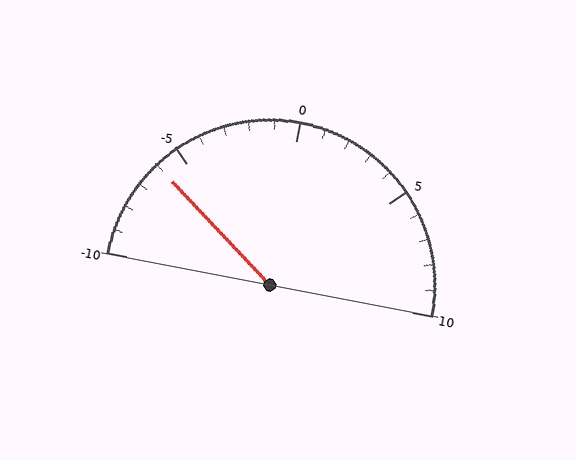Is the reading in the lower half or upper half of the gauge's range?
The reading is in the lower half of the range (-10 to 10).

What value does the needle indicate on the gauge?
The needle indicates approximately -6.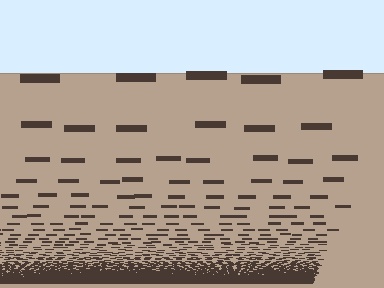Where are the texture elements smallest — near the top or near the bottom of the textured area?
Near the bottom.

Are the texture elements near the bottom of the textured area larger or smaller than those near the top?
Smaller. The gradient is inverted — elements near the bottom are smaller and denser.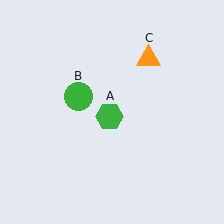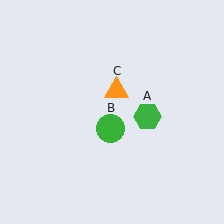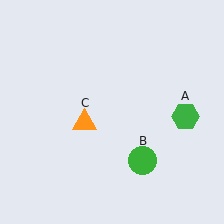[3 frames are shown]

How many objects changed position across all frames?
3 objects changed position: green hexagon (object A), green circle (object B), orange triangle (object C).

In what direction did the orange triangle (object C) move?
The orange triangle (object C) moved down and to the left.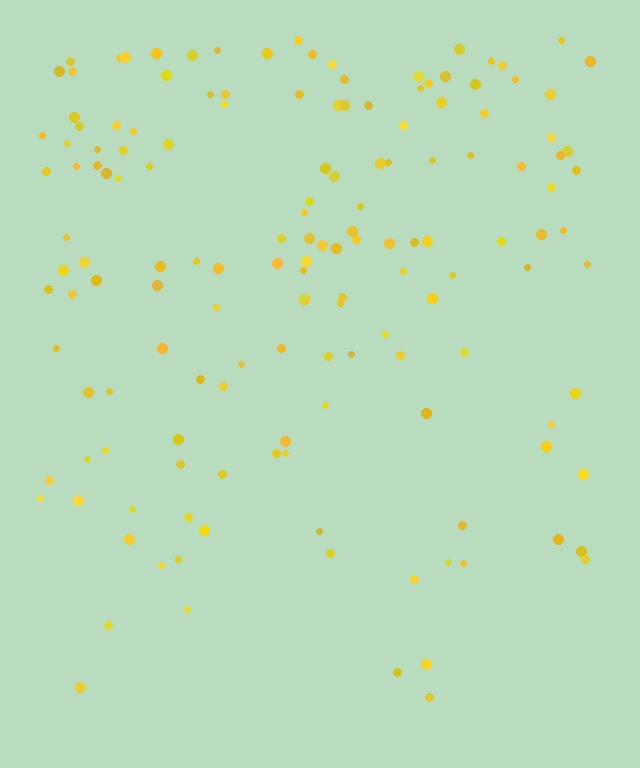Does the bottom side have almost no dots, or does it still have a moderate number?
Still a moderate number, just noticeably fewer than the top.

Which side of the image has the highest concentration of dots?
The top.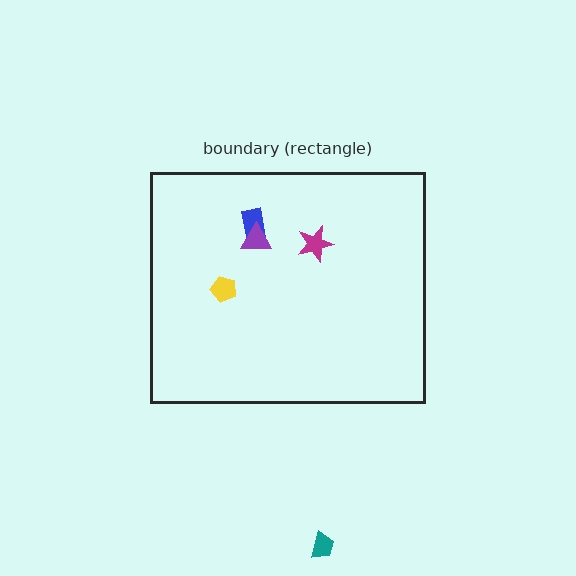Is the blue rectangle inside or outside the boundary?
Inside.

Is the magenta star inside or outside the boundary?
Inside.